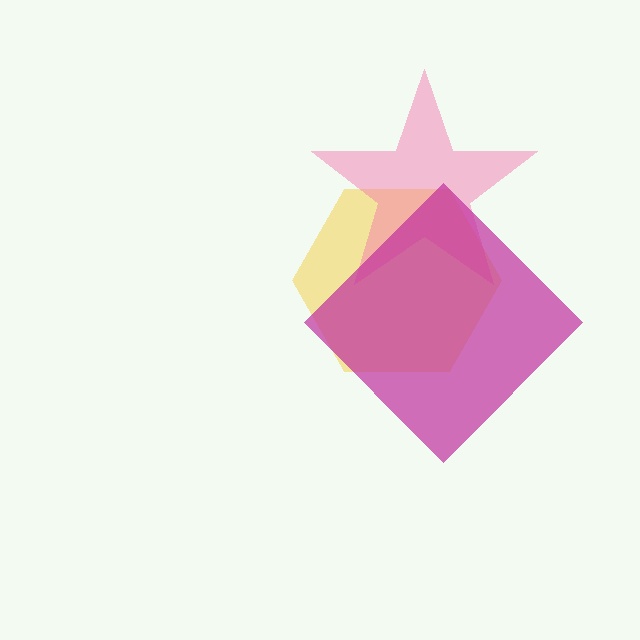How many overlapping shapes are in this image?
There are 3 overlapping shapes in the image.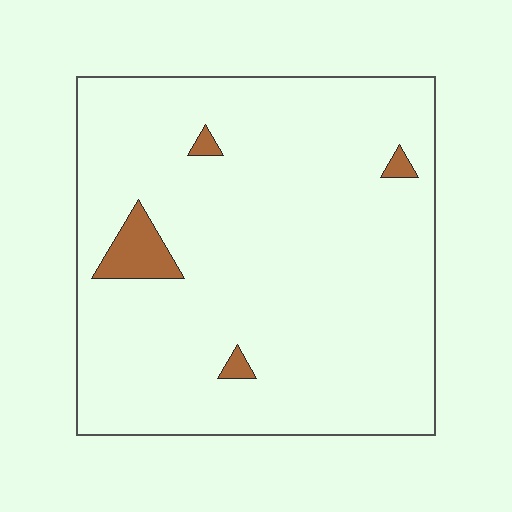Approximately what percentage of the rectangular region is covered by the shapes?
Approximately 5%.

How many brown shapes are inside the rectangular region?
4.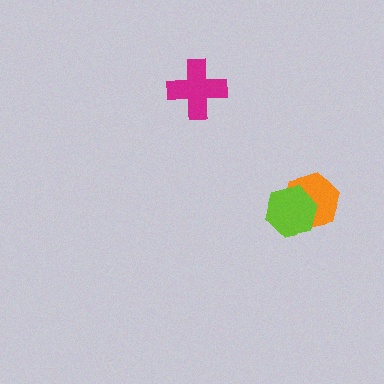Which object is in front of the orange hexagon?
The lime hexagon is in front of the orange hexagon.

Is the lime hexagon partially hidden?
No, no other shape covers it.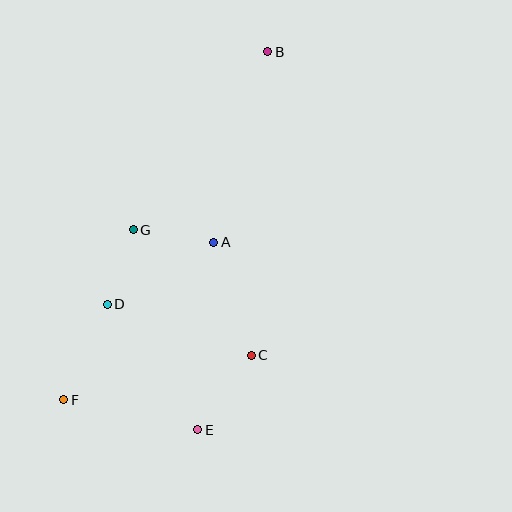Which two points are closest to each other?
Points D and G are closest to each other.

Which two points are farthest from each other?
Points B and F are farthest from each other.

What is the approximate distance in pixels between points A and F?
The distance between A and F is approximately 218 pixels.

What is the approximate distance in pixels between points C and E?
The distance between C and E is approximately 92 pixels.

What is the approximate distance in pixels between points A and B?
The distance between A and B is approximately 198 pixels.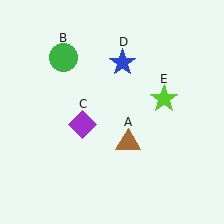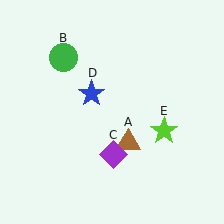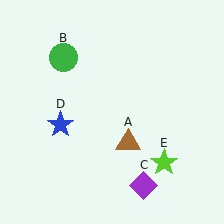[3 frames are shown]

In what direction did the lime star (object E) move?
The lime star (object E) moved down.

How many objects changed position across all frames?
3 objects changed position: purple diamond (object C), blue star (object D), lime star (object E).